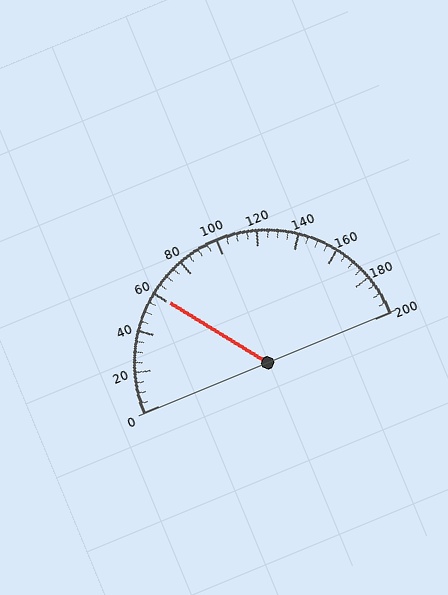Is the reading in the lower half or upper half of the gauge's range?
The reading is in the lower half of the range (0 to 200).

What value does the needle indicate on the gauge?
The needle indicates approximately 60.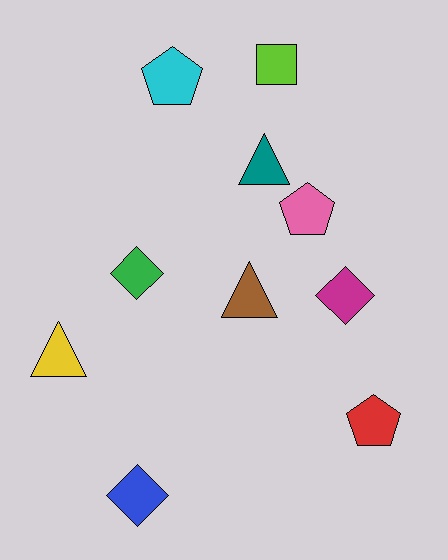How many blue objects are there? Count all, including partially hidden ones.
There is 1 blue object.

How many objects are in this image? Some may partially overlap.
There are 10 objects.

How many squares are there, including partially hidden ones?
There is 1 square.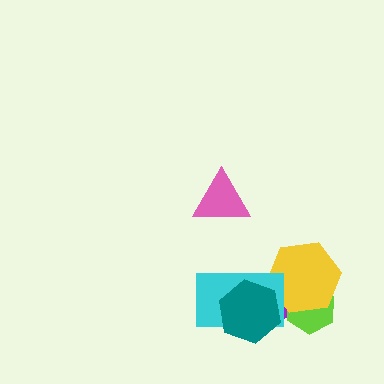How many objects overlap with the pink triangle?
0 objects overlap with the pink triangle.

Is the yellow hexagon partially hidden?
Yes, it is partially covered by another shape.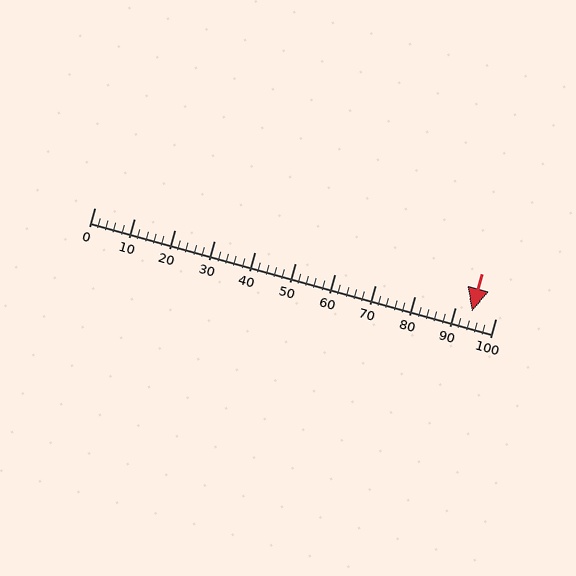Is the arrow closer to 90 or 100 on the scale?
The arrow is closer to 90.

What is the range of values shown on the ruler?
The ruler shows values from 0 to 100.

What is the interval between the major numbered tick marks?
The major tick marks are spaced 10 units apart.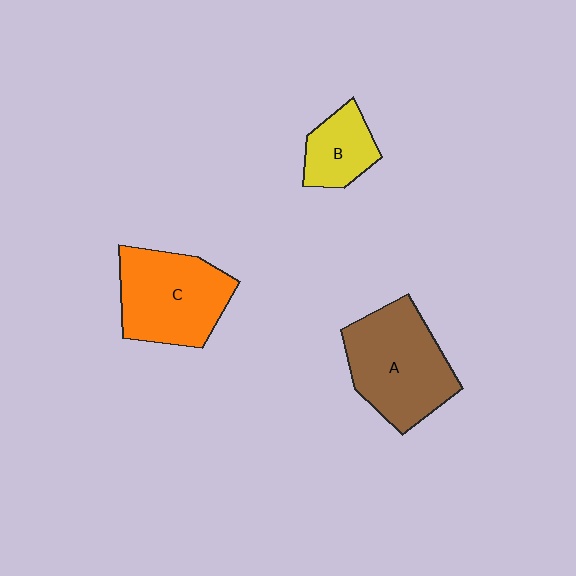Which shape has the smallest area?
Shape B (yellow).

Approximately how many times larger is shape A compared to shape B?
Approximately 2.2 times.